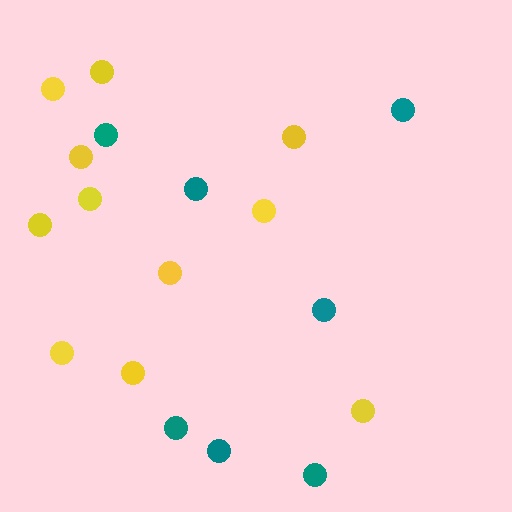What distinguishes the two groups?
There are 2 groups: one group of teal circles (7) and one group of yellow circles (11).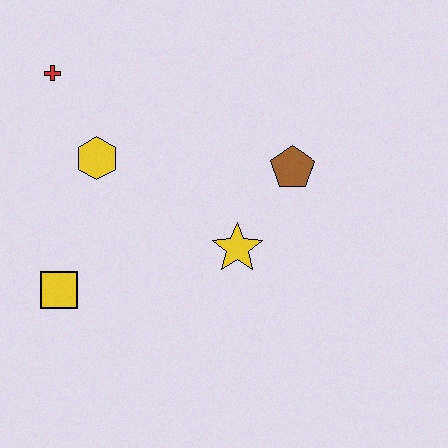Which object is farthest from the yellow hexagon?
The brown pentagon is farthest from the yellow hexagon.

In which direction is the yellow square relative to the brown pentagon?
The yellow square is to the left of the brown pentagon.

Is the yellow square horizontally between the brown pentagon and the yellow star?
No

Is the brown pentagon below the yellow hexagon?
Yes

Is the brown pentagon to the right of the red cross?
Yes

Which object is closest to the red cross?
The yellow hexagon is closest to the red cross.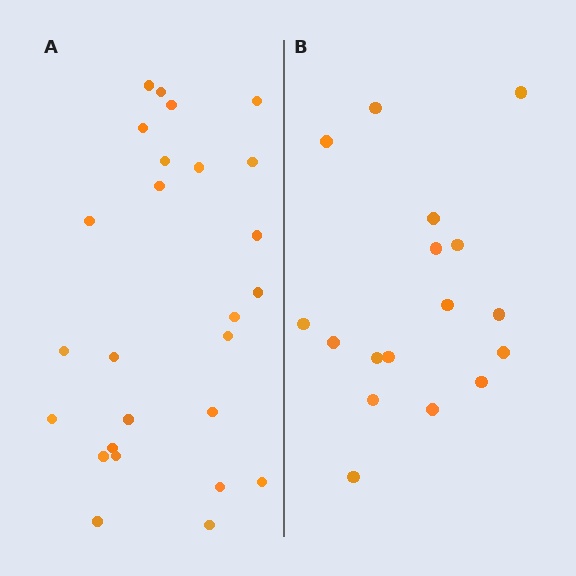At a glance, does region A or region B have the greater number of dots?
Region A (the left region) has more dots.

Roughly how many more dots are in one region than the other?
Region A has roughly 8 or so more dots than region B.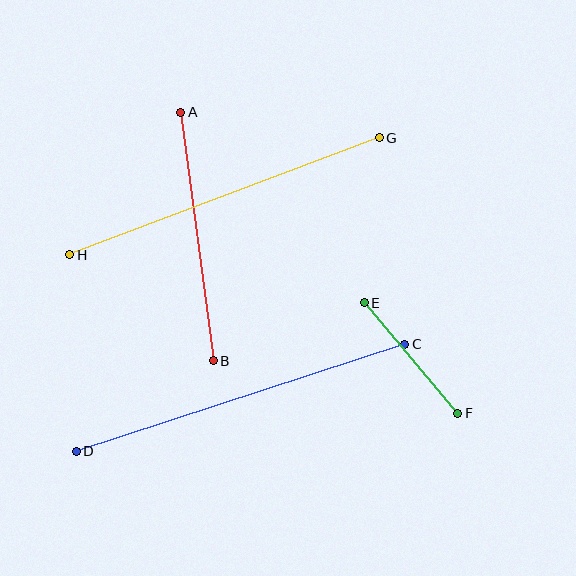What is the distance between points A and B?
The distance is approximately 251 pixels.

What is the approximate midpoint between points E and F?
The midpoint is at approximately (411, 358) pixels.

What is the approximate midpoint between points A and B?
The midpoint is at approximately (197, 237) pixels.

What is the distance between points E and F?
The distance is approximately 145 pixels.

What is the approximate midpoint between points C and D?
The midpoint is at approximately (241, 398) pixels.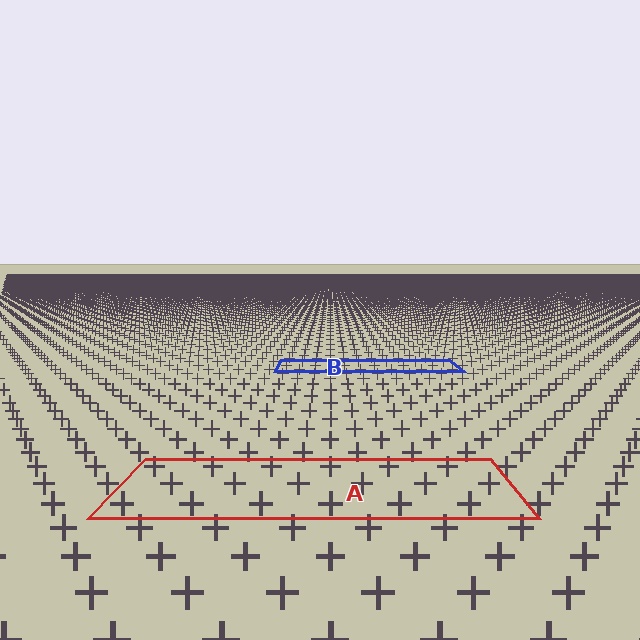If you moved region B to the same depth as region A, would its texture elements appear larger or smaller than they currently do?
They would appear larger. At a closer depth, the same texture elements are projected at a bigger on-screen size.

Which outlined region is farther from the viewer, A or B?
Region B is farther from the viewer — the texture elements inside it appear smaller and more densely packed.